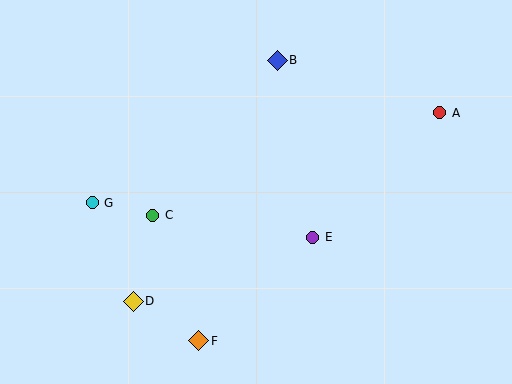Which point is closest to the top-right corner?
Point A is closest to the top-right corner.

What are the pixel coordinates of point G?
Point G is at (92, 203).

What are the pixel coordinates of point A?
Point A is at (440, 113).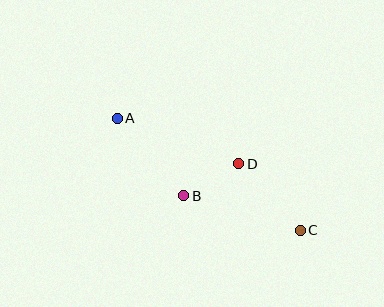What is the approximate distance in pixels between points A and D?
The distance between A and D is approximately 130 pixels.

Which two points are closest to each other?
Points B and D are closest to each other.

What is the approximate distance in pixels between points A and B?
The distance between A and B is approximately 102 pixels.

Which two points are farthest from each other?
Points A and C are farthest from each other.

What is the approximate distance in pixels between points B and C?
The distance between B and C is approximately 122 pixels.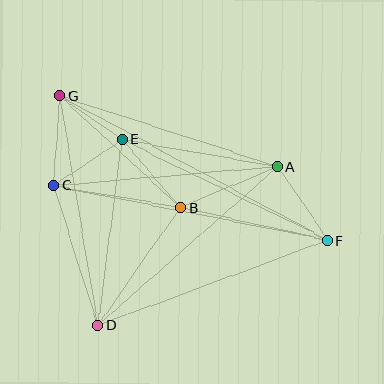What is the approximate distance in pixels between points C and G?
The distance between C and G is approximately 90 pixels.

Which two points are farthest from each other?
Points F and G are farthest from each other.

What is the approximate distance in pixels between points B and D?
The distance between B and D is approximately 144 pixels.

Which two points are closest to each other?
Points E and G are closest to each other.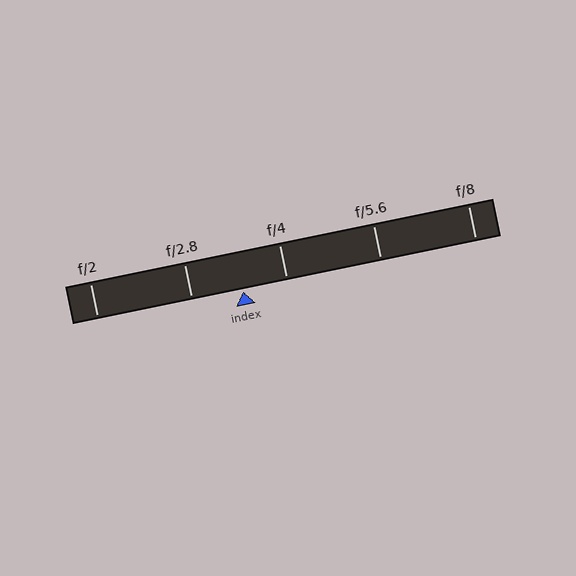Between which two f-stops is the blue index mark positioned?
The index mark is between f/2.8 and f/4.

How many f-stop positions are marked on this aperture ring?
There are 5 f-stop positions marked.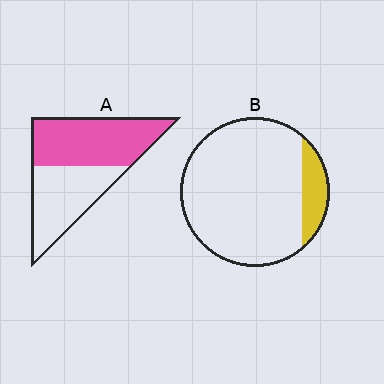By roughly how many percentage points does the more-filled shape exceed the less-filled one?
By roughly 40 percentage points (A over B).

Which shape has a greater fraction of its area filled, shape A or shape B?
Shape A.